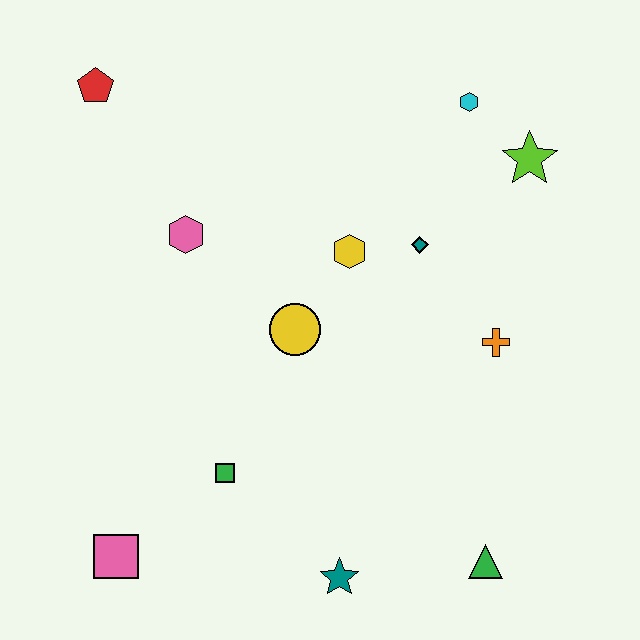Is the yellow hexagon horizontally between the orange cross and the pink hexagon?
Yes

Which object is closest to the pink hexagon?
The yellow circle is closest to the pink hexagon.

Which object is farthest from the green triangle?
The red pentagon is farthest from the green triangle.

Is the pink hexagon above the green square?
Yes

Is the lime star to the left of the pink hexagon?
No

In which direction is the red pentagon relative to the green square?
The red pentagon is above the green square.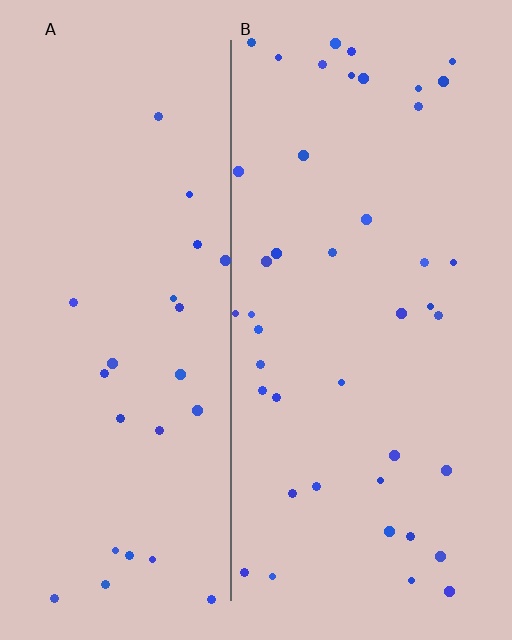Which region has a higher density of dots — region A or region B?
B (the right).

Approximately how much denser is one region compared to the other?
Approximately 1.7× — region B over region A.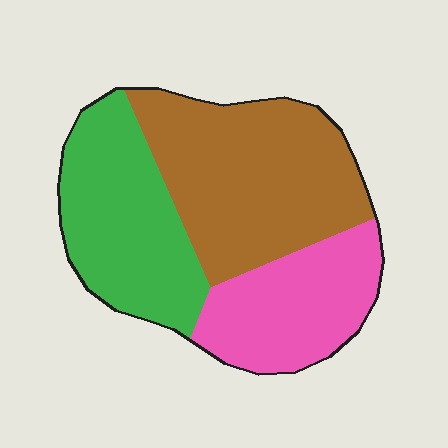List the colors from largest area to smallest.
From largest to smallest: brown, green, pink.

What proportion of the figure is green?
Green takes up between a sixth and a third of the figure.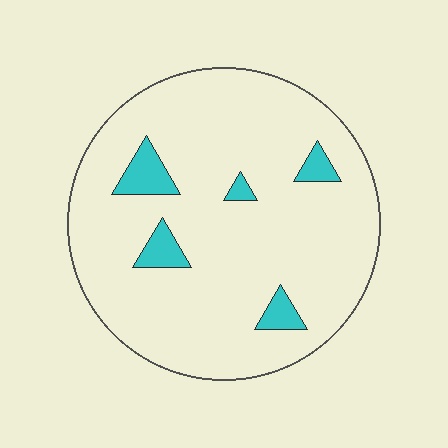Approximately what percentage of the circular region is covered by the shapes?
Approximately 10%.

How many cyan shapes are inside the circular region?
5.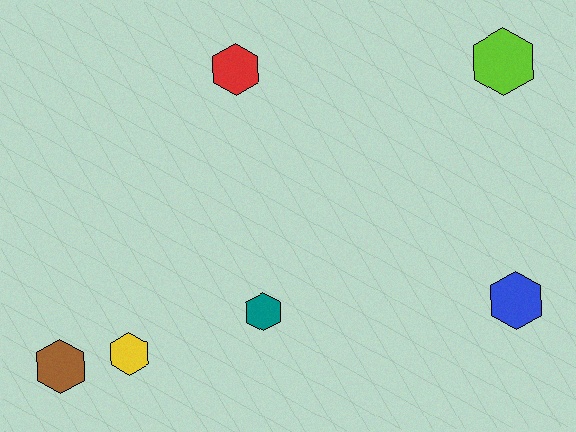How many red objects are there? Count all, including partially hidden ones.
There is 1 red object.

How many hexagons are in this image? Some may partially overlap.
There are 6 hexagons.